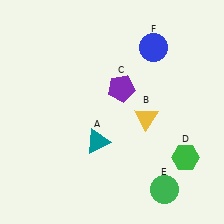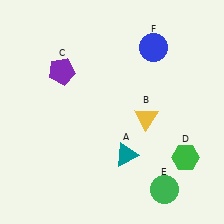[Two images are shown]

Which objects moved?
The objects that moved are: the teal triangle (A), the purple pentagon (C).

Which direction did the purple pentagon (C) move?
The purple pentagon (C) moved left.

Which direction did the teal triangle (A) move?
The teal triangle (A) moved right.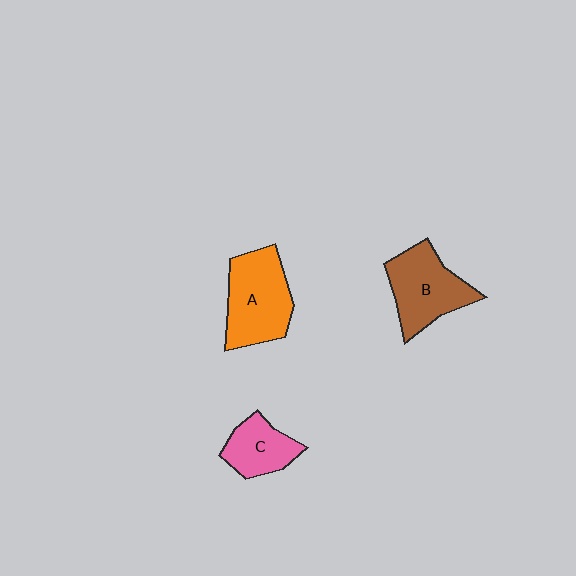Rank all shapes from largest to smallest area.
From largest to smallest: A (orange), B (brown), C (pink).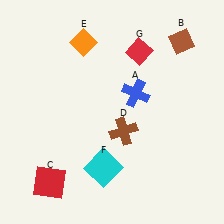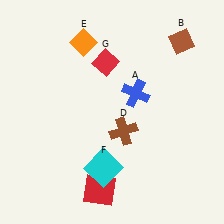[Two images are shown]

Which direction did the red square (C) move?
The red square (C) moved right.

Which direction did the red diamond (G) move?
The red diamond (G) moved left.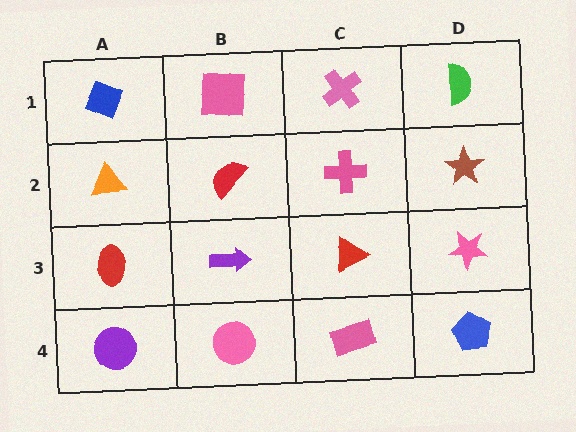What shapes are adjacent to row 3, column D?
A brown star (row 2, column D), a blue pentagon (row 4, column D), a red triangle (row 3, column C).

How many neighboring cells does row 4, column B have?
3.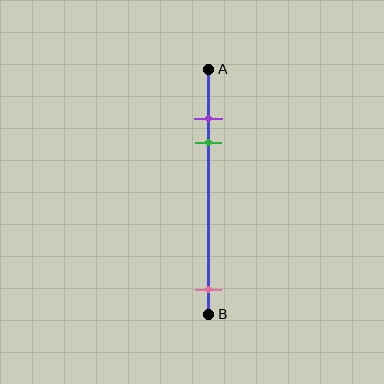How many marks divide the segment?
There are 3 marks dividing the segment.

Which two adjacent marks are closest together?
The purple and green marks are the closest adjacent pair.